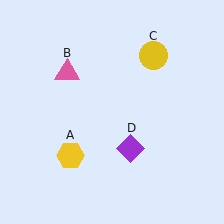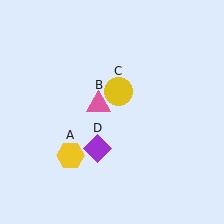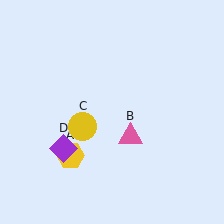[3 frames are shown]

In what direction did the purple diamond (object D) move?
The purple diamond (object D) moved left.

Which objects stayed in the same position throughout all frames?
Yellow hexagon (object A) remained stationary.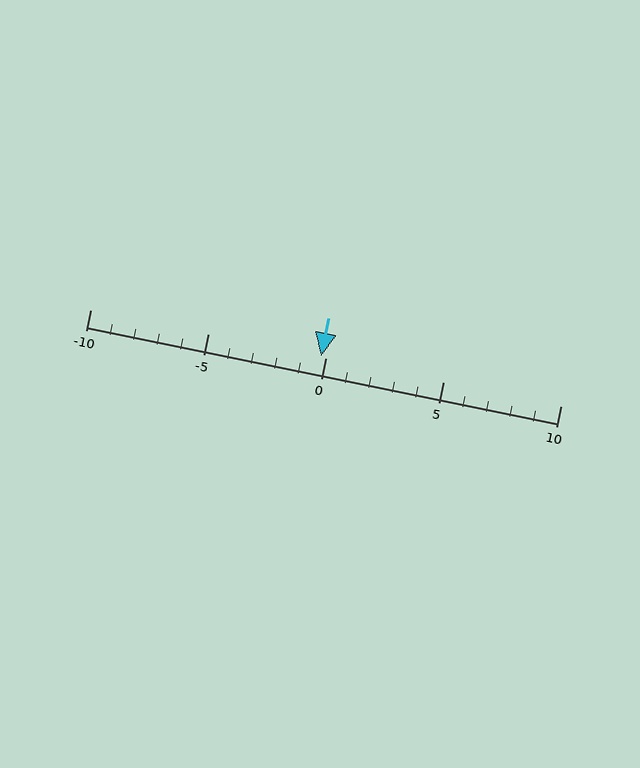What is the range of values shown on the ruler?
The ruler shows values from -10 to 10.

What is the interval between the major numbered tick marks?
The major tick marks are spaced 5 units apart.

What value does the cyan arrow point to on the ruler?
The cyan arrow points to approximately 0.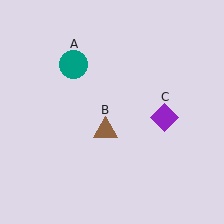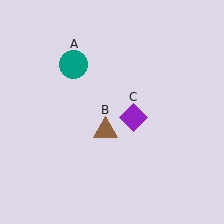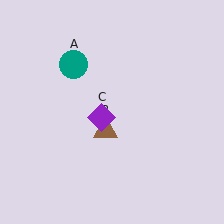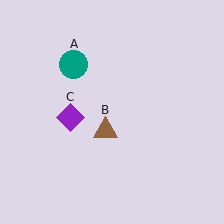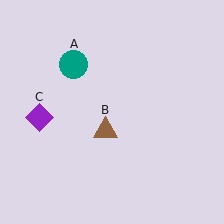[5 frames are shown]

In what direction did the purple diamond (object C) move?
The purple diamond (object C) moved left.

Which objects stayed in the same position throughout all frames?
Teal circle (object A) and brown triangle (object B) remained stationary.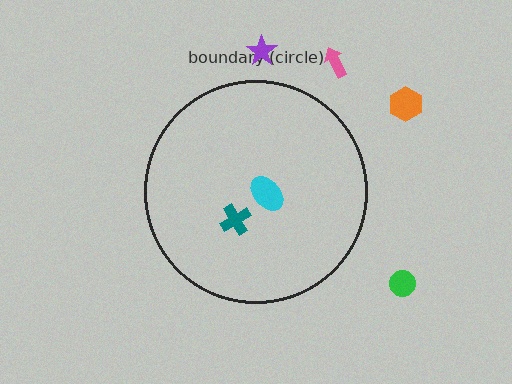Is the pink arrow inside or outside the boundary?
Outside.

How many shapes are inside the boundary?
2 inside, 4 outside.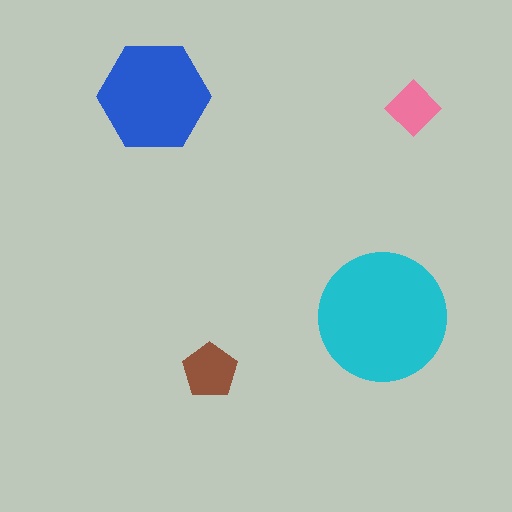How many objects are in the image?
There are 4 objects in the image.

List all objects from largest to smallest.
The cyan circle, the blue hexagon, the brown pentagon, the pink diamond.